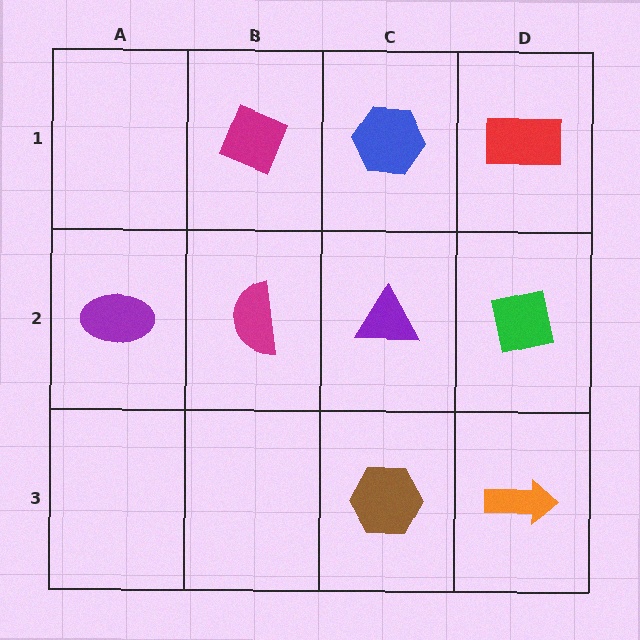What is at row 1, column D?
A red rectangle.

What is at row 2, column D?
A green square.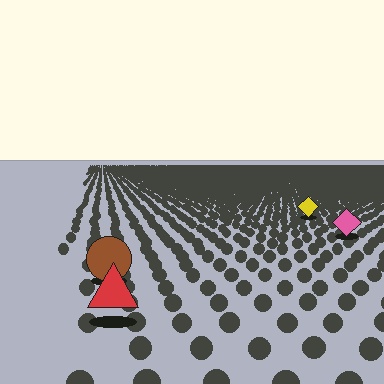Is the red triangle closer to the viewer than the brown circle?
Yes. The red triangle is closer — you can tell from the texture gradient: the ground texture is coarser near it.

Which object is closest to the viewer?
The red triangle is closest. The texture marks near it are larger and more spread out.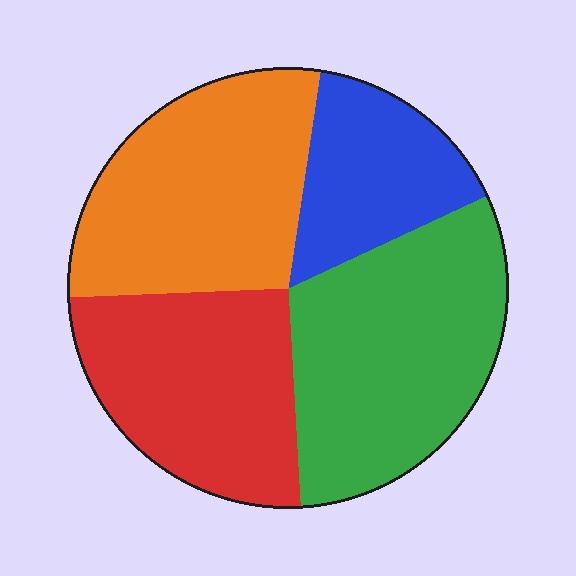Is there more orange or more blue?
Orange.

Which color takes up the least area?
Blue, at roughly 15%.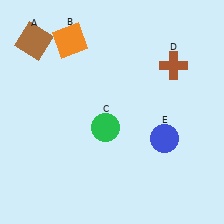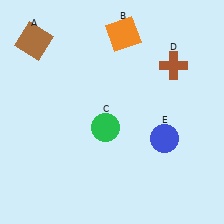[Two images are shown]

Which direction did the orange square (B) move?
The orange square (B) moved right.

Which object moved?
The orange square (B) moved right.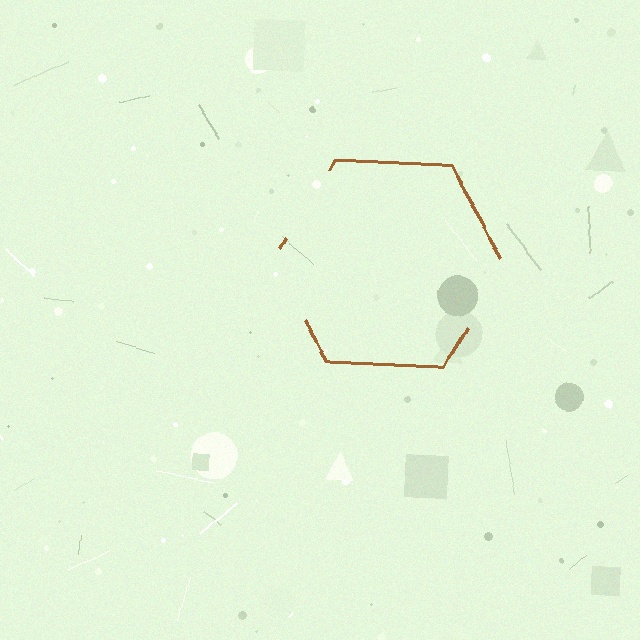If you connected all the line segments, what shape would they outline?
They would outline a hexagon.